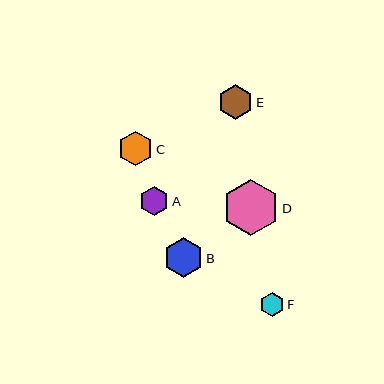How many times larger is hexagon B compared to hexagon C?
Hexagon B is approximately 1.1 times the size of hexagon C.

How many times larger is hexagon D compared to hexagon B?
Hexagon D is approximately 1.4 times the size of hexagon B.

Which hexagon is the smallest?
Hexagon F is the smallest with a size of approximately 24 pixels.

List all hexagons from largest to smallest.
From largest to smallest: D, B, C, E, A, F.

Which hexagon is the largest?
Hexagon D is the largest with a size of approximately 57 pixels.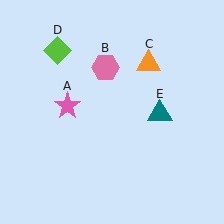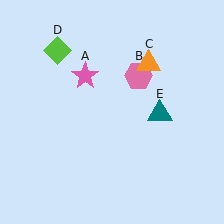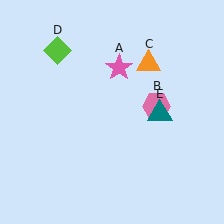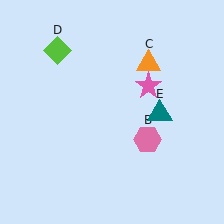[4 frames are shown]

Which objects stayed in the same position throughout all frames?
Orange triangle (object C) and lime diamond (object D) and teal triangle (object E) remained stationary.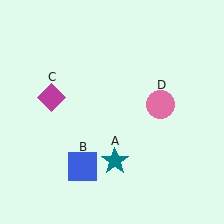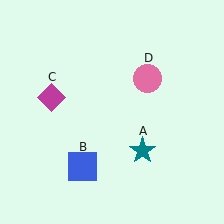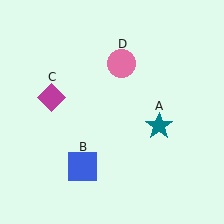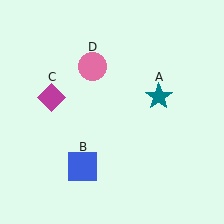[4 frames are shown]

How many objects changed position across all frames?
2 objects changed position: teal star (object A), pink circle (object D).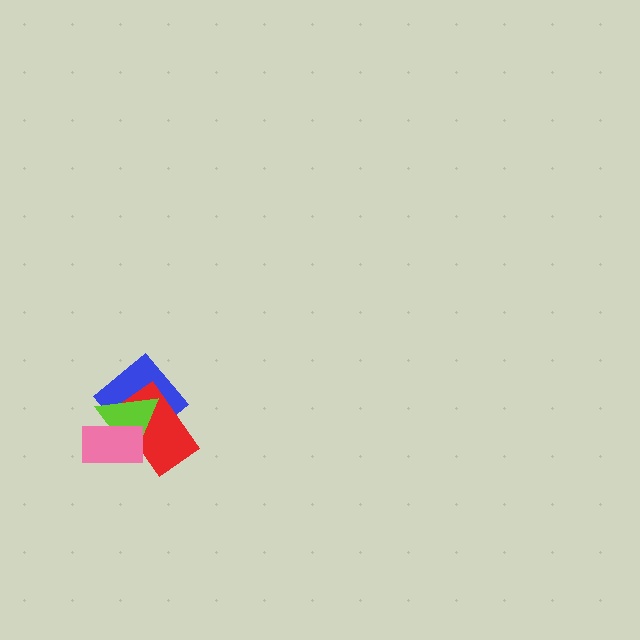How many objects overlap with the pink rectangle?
3 objects overlap with the pink rectangle.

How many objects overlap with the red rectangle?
3 objects overlap with the red rectangle.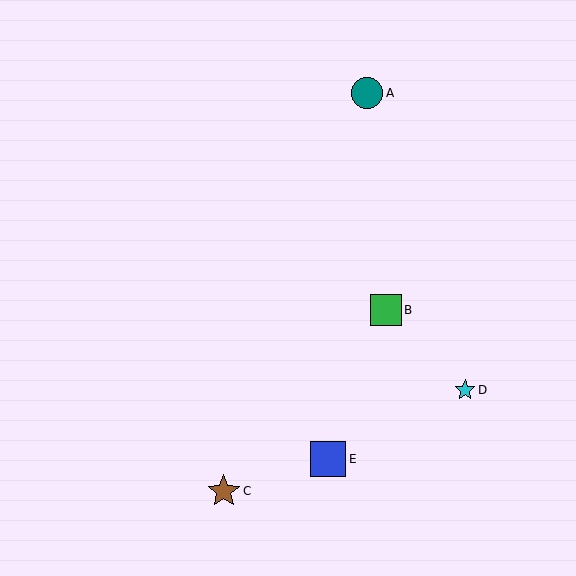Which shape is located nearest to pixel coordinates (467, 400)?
The cyan star (labeled D) at (465, 390) is nearest to that location.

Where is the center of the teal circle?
The center of the teal circle is at (367, 93).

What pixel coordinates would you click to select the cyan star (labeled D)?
Click at (465, 390) to select the cyan star D.